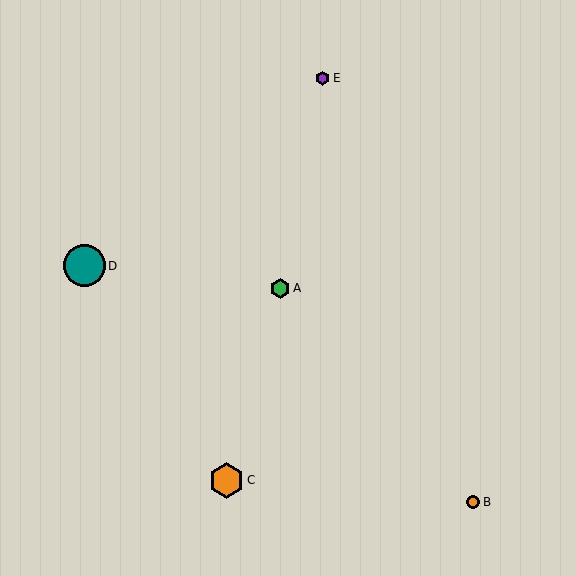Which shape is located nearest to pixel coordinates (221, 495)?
The orange hexagon (labeled C) at (226, 480) is nearest to that location.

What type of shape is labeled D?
Shape D is a teal circle.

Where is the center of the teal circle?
The center of the teal circle is at (85, 266).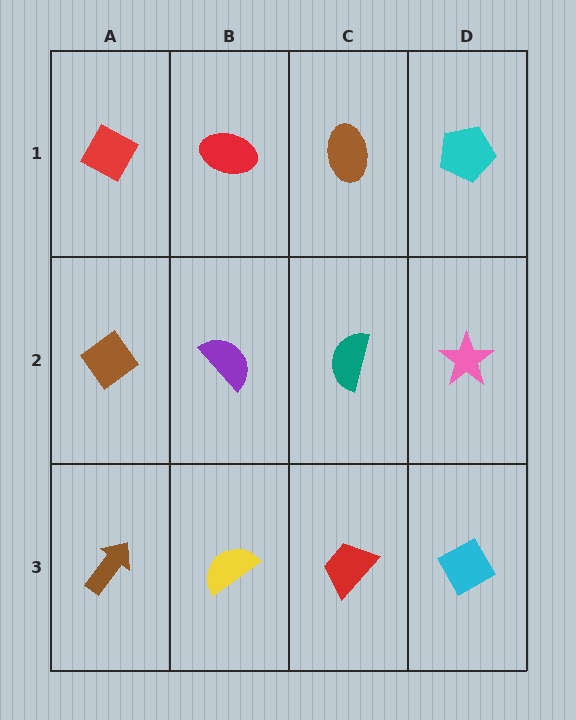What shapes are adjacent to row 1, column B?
A purple semicircle (row 2, column B), a red diamond (row 1, column A), a brown ellipse (row 1, column C).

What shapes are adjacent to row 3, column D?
A pink star (row 2, column D), a red trapezoid (row 3, column C).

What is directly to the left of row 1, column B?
A red diamond.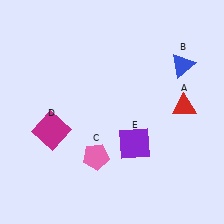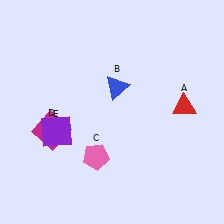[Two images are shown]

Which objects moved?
The objects that moved are: the blue triangle (B), the purple square (E).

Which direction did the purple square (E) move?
The purple square (E) moved left.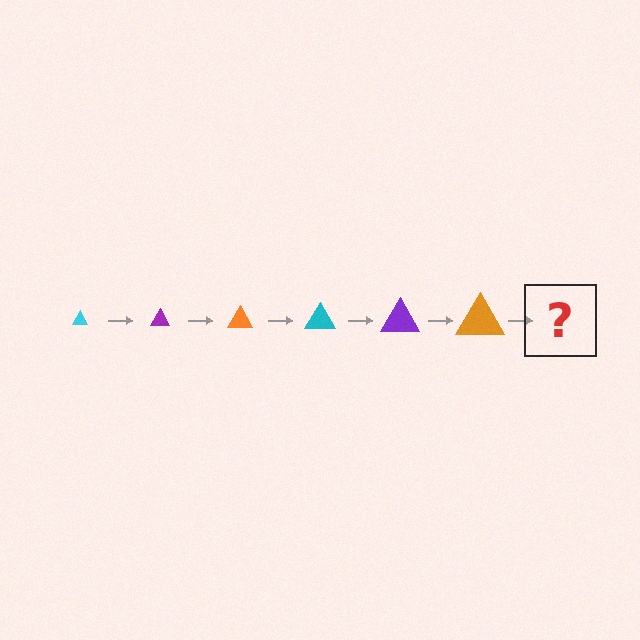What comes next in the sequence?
The next element should be a cyan triangle, larger than the previous one.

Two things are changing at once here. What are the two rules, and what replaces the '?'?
The two rules are that the triangle grows larger each step and the color cycles through cyan, purple, and orange. The '?' should be a cyan triangle, larger than the previous one.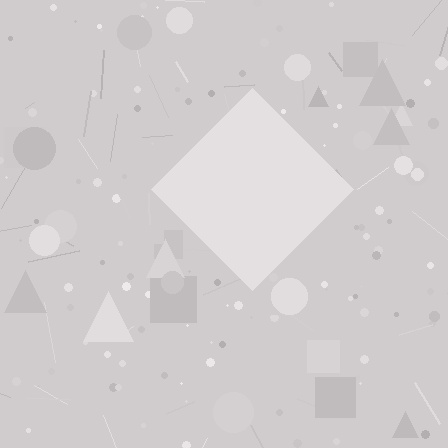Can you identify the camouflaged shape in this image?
The camouflaged shape is a diamond.